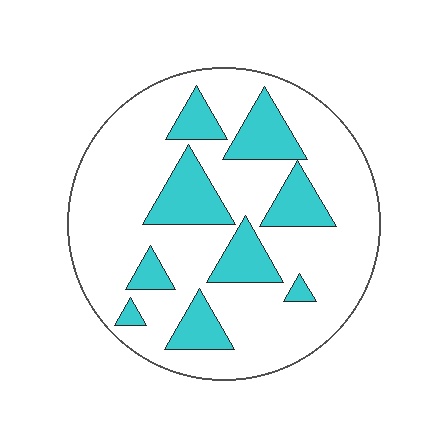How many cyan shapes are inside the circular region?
9.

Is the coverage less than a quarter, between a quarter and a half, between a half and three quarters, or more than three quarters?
Less than a quarter.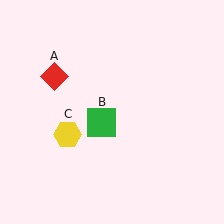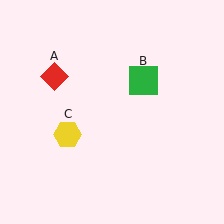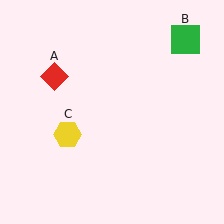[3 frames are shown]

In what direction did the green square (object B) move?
The green square (object B) moved up and to the right.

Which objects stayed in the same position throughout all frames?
Red diamond (object A) and yellow hexagon (object C) remained stationary.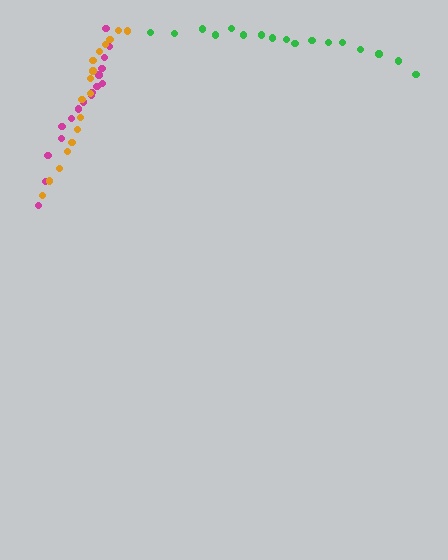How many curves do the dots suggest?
There are 3 distinct paths.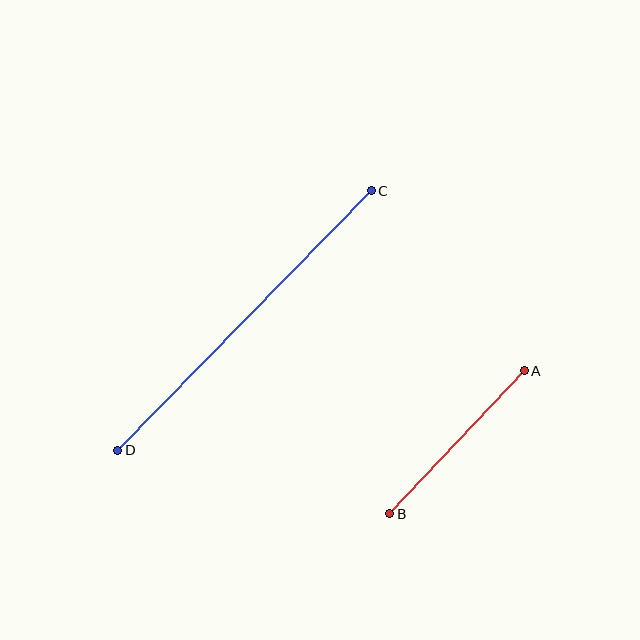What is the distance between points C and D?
The distance is approximately 363 pixels.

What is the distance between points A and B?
The distance is approximately 196 pixels.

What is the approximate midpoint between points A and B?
The midpoint is at approximately (457, 442) pixels.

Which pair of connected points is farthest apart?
Points C and D are farthest apart.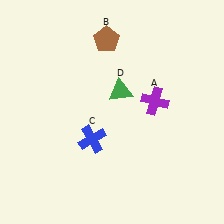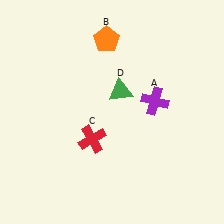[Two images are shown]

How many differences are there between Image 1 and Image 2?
There are 2 differences between the two images.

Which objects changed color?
B changed from brown to orange. C changed from blue to red.